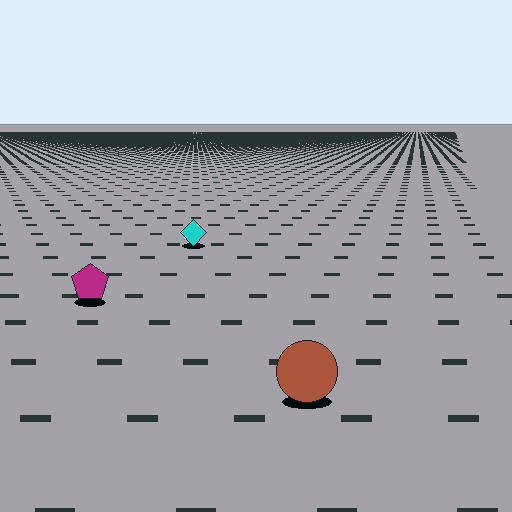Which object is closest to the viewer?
The brown circle is closest. The texture marks near it are larger and more spread out.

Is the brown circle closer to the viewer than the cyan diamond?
Yes. The brown circle is closer — you can tell from the texture gradient: the ground texture is coarser near it.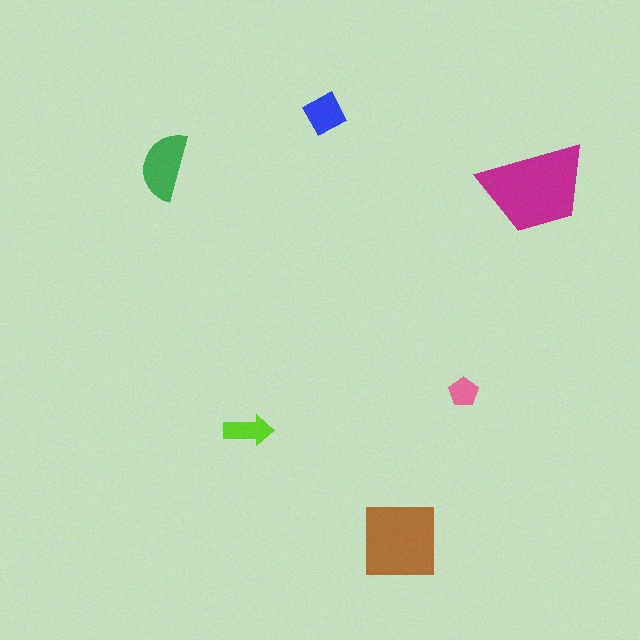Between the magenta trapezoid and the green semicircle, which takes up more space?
The magenta trapezoid.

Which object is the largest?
The magenta trapezoid.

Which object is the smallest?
The pink pentagon.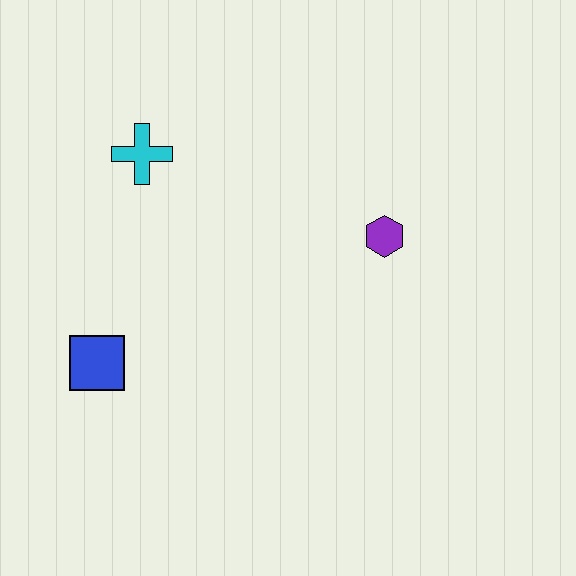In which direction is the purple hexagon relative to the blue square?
The purple hexagon is to the right of the blue square.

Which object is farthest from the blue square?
The purple hexagon is farthest from the blue square.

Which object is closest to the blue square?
The cyan cross is closest to the blue square.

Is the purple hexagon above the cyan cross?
No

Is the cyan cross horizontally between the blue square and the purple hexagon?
Yes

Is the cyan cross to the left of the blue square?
No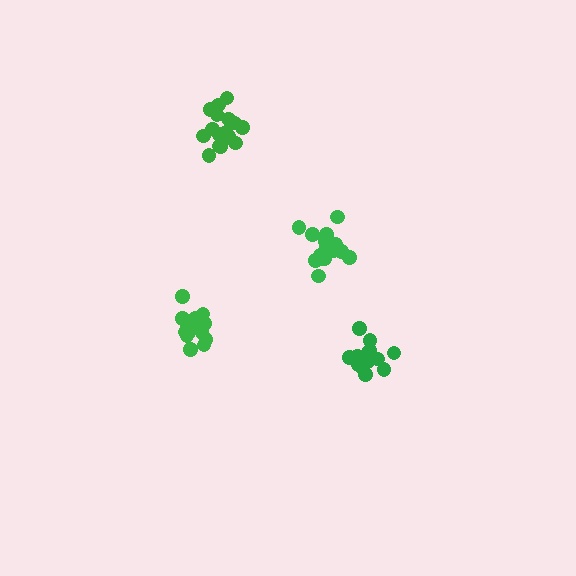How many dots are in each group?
Group 1: 15 dots, Group 2: 17 dots, Group 3: 16 dots, Group 4: 16 dots (64 total).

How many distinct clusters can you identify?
There are 4 distinct clusters.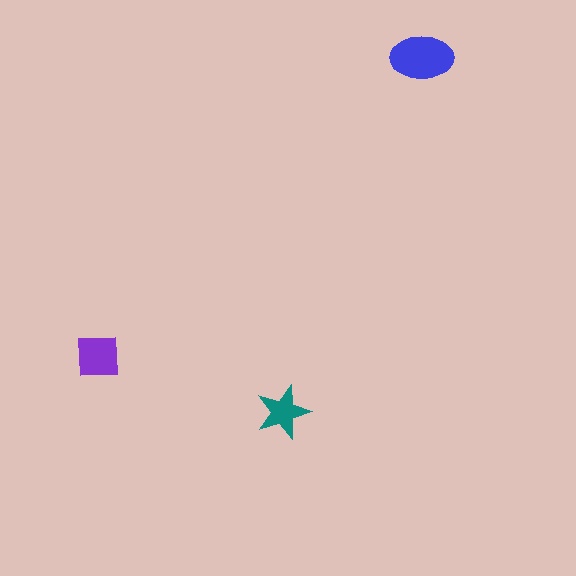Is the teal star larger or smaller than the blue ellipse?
Smaller.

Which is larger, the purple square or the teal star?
The purple square.